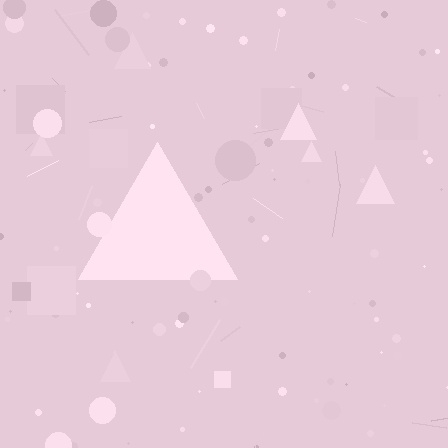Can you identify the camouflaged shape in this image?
The camouflaged shape is a triangle.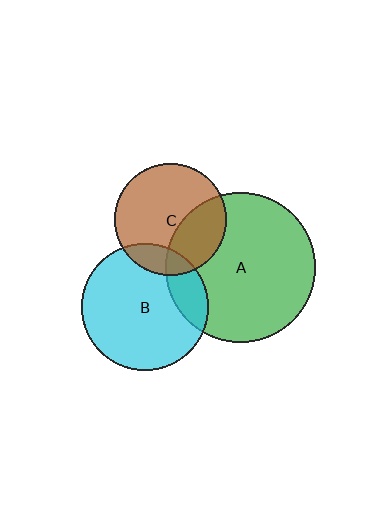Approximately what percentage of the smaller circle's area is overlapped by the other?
Approximately 15%.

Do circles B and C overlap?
Yes.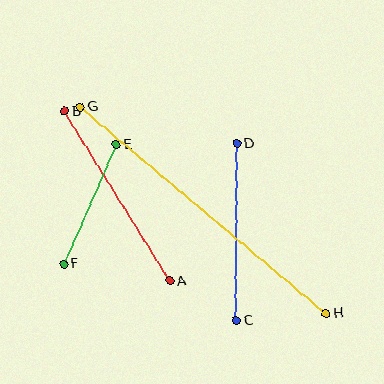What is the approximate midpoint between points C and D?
The midpoint is at approximately (237, 232) pixels.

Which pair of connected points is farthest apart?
Points G and H are farthest apart.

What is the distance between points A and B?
The distance is approximately 200 pixels.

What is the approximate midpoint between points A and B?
The midpoint is at approximately (117, 196) pixels.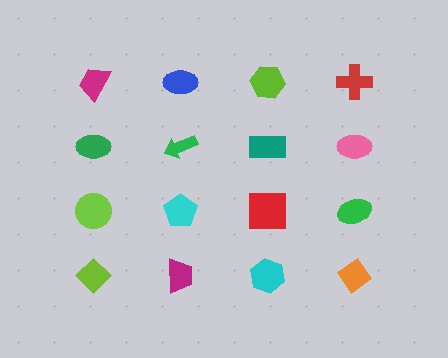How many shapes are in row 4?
4 shapes.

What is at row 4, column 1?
A lime diamond.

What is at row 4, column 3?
A cyan hexagon.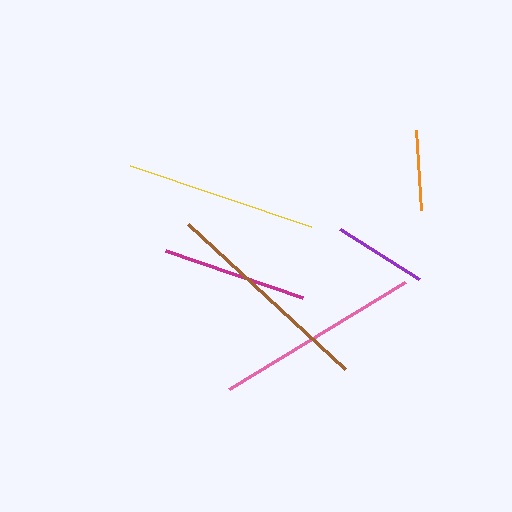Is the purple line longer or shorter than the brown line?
The brown line is longer than the purple line.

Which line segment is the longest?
The brown line is the longest at approximately 213 pixels.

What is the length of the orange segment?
The orange segment is approximately 81 pixels long.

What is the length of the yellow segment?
The yellow segment is approximately 192 pixels long.